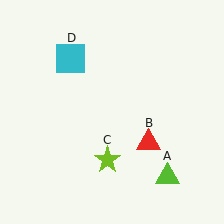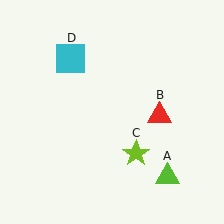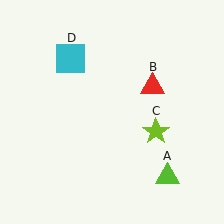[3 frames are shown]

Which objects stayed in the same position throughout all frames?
Lime triangle (object A) and cyan square (object D) remained stationary.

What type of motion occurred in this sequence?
The red triangle (object B), lime star (object C) rotated counterclockwise around the center of the scene.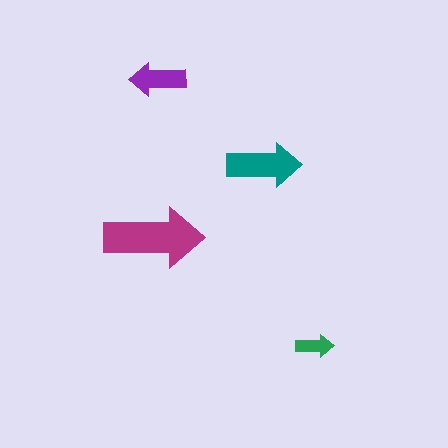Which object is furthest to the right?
The green arrow is rightmost.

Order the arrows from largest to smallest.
the magenta one, the teal one, the purple one, the green one.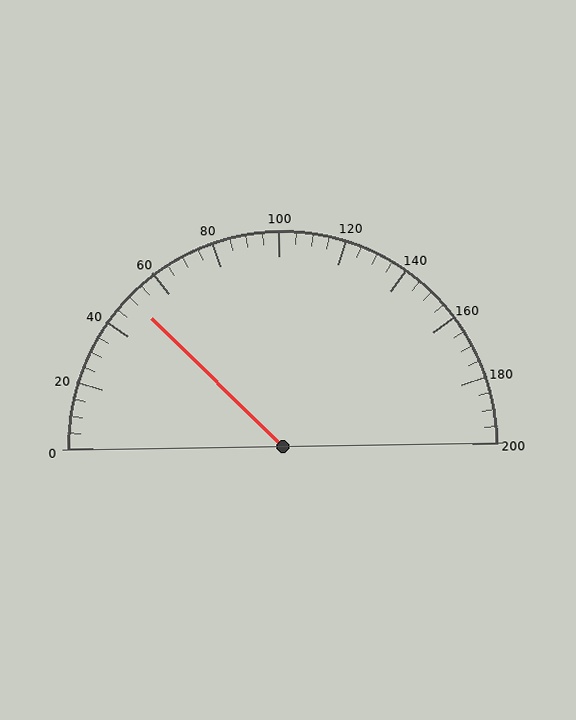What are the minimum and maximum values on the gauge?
The gauge ranges from 0 to 200.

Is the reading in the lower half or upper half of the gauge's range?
The reading is in the lower half of the range (0 to 200).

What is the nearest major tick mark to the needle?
The nearest major tick mark is 40.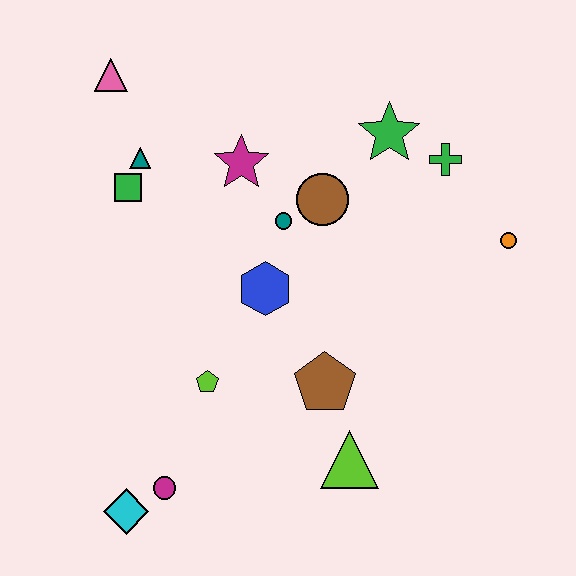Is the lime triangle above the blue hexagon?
No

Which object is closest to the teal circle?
The brown circle is closest to the teal circle.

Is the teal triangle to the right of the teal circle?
No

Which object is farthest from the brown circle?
The cyan diamond is farthest from the brown circle.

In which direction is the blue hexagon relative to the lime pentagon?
The blue hexagon is above the lime pentagon.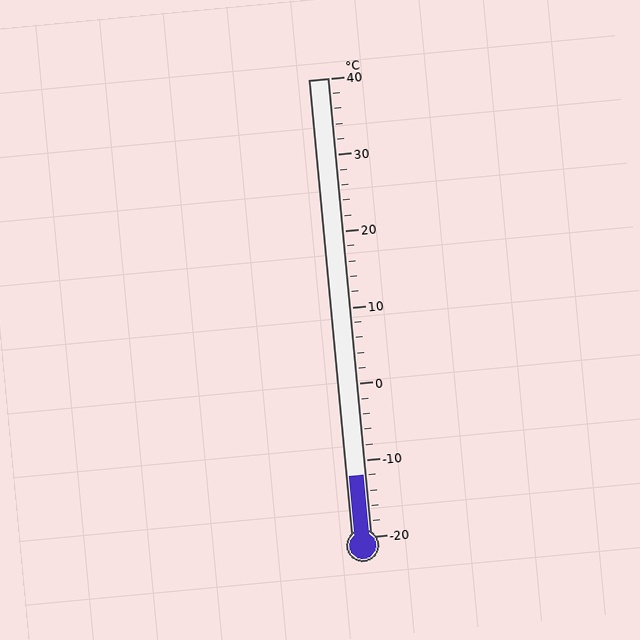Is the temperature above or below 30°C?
The temperature is below 30°C.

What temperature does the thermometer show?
The thermometer shows approximately -12°C.